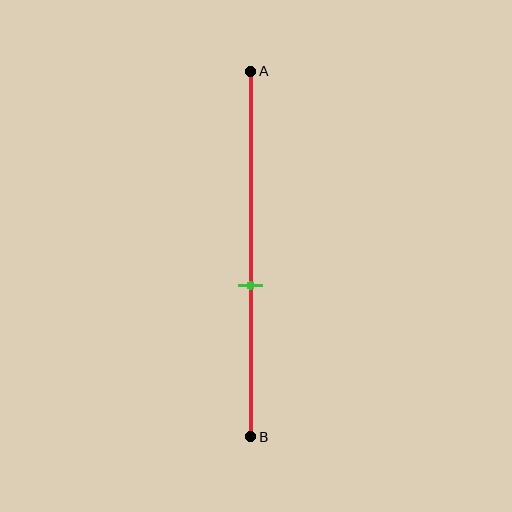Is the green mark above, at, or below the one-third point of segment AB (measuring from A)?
The green mark is below the one-third point of segment AB.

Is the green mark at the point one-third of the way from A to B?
No, the mark is at about 60% from A, not at the 33% one-third point.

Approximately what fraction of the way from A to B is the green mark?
The green mark is approximately 60% of the way from A to B.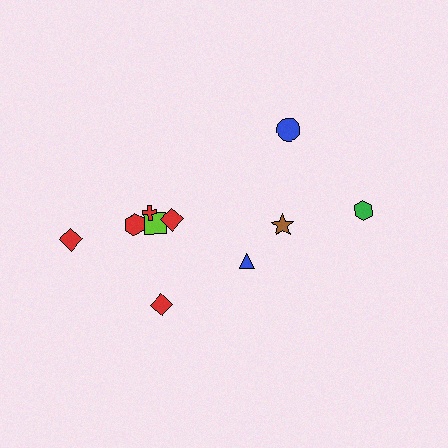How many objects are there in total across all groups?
There are 10 objects.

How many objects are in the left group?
There are 6 objects.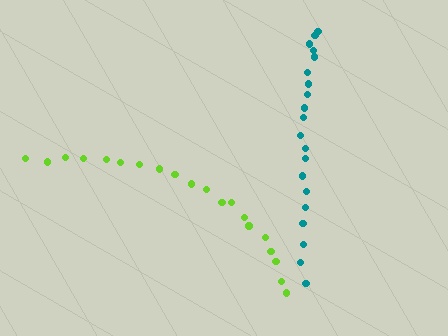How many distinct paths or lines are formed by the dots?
There are 2 distinct paths.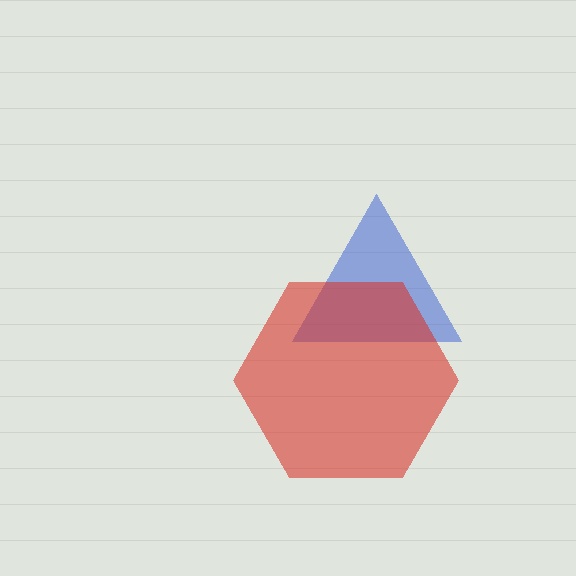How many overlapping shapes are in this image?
There are 2 overlapping shapes in the image.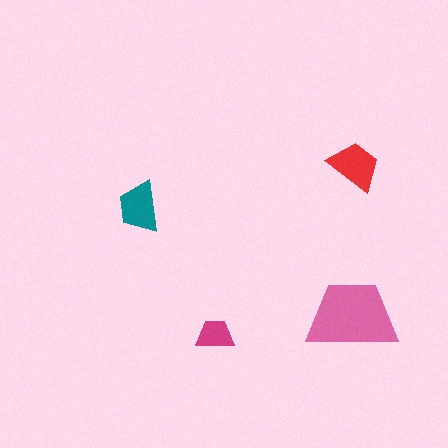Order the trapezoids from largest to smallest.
the pink one, the red one, the teal one, the magenta one.